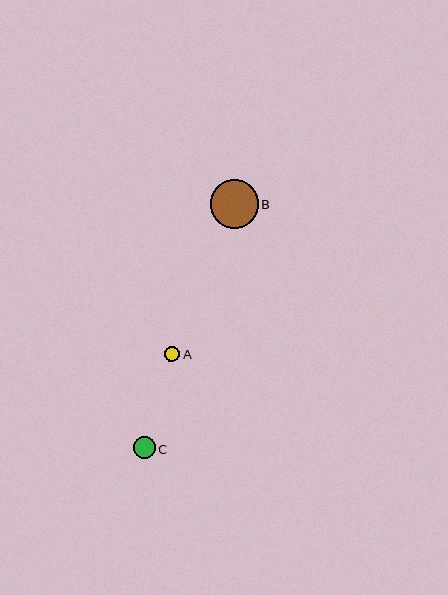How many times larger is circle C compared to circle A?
Circle C is approximately 1.5 times the size of circle A.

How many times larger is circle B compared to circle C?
Circle B is approximately 2.2 times the size of circle C.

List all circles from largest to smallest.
From largest to smallest: B, C, A.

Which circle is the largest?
Circle B is the largest with a size of approximately 48 pixels.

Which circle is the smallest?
Circle A is the smallest with a size of approximately 15 pixels.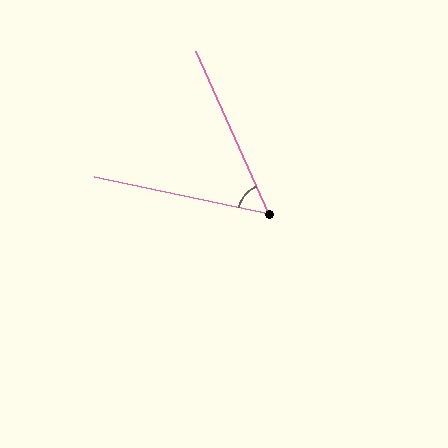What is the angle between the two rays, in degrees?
Approximately 54 degrees.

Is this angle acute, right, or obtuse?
It is acute.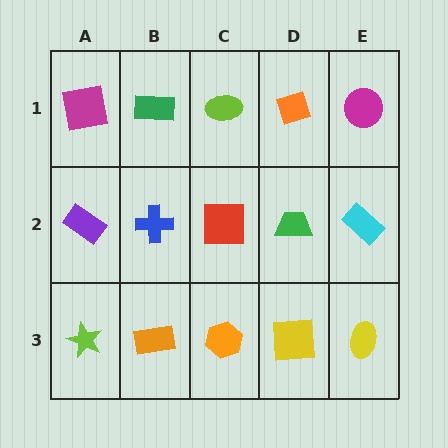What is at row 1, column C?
A lime ellipse.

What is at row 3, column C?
An orange hexagon.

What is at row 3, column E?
A yellow ellipse.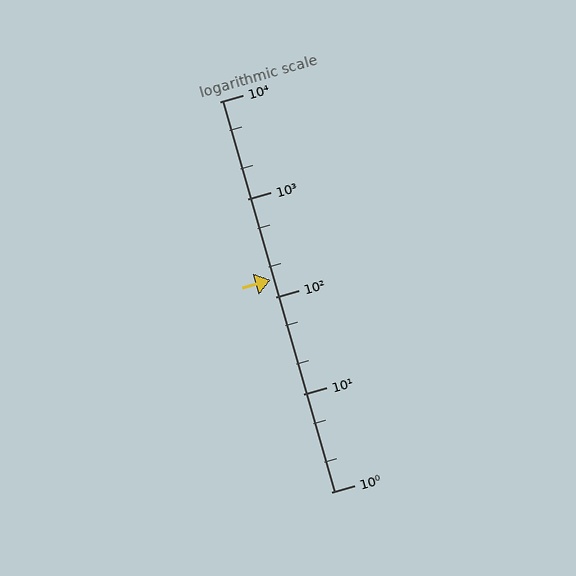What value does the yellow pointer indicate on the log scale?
The pointer indicates approximately 150.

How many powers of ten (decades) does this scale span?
The scale spans 4 decades, from 1 to 10000.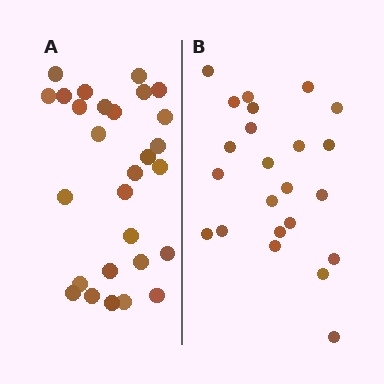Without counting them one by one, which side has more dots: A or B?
Region A (the left region) has more dots.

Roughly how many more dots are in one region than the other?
Region A has about 5 more dots than region B.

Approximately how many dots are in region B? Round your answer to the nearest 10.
About 20 dots. (The exact count is 23, which rounds to 20.)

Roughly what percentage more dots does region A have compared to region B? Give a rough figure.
About 20% more.